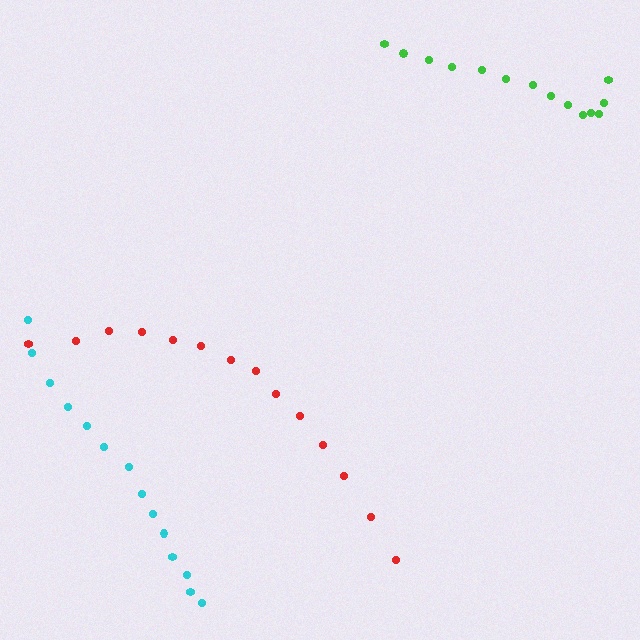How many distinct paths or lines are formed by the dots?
There are 3 distinct paths.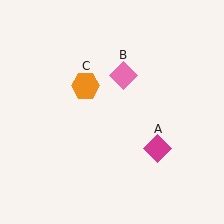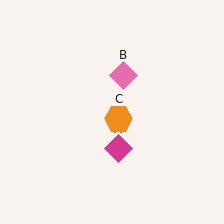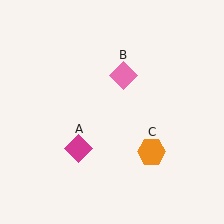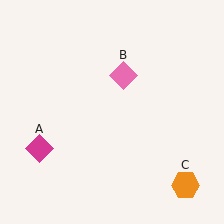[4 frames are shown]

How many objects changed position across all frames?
2 objects changed position: magenta diamond (object A), orange hexagon (object C).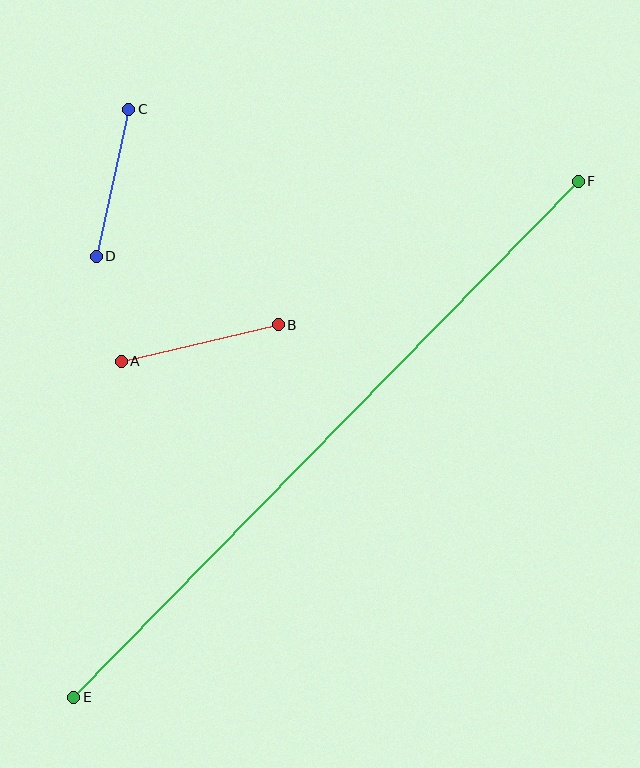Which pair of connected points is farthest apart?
Points E and F are farthest apart.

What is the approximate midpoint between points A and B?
The midpoint is at approximately (200, 343) pixels.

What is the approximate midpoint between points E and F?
The midpoint is at approximately (326, 439) pixels.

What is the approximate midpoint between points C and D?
The midpoint is at approximately (112, 183) pixels.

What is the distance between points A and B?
The distance is approximately 161 pixels.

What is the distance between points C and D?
The distance is approximately 151 pixels.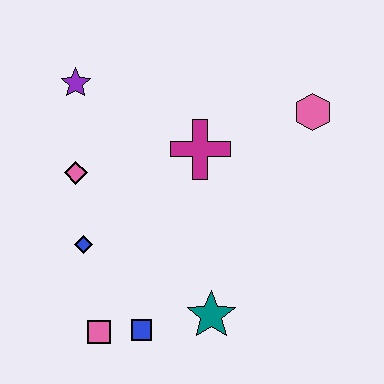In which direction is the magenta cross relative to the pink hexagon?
The magenta cross is to the left of the pink hexagon.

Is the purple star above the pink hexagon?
Yes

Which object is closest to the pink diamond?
The blue diamond is closest to the pink diamond.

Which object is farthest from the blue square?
The pink hexagon is farthest from the blue square.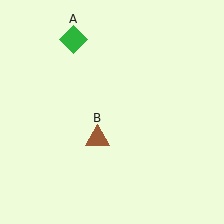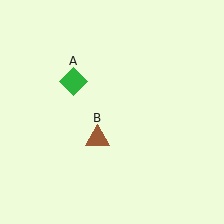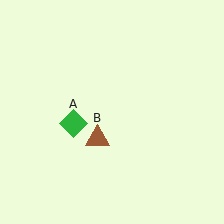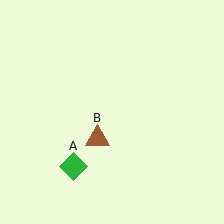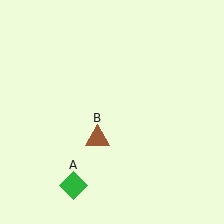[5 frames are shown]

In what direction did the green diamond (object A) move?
The green diamond (object A) moved down.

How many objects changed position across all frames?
1 object changed position: green diamond (object A).